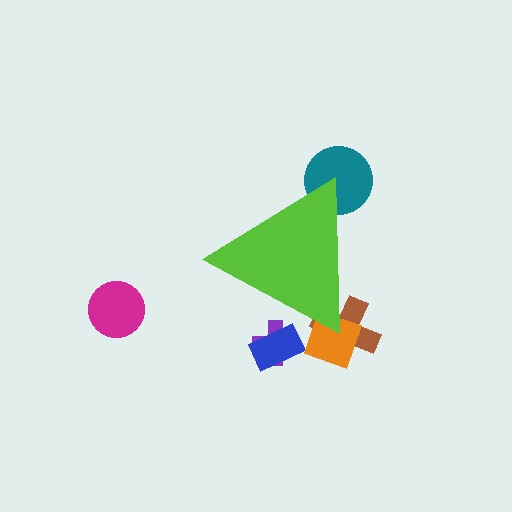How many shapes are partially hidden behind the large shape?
5 shapes are partially hidden.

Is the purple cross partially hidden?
Yes, the purple cross is partially hidden behind the lime triangle.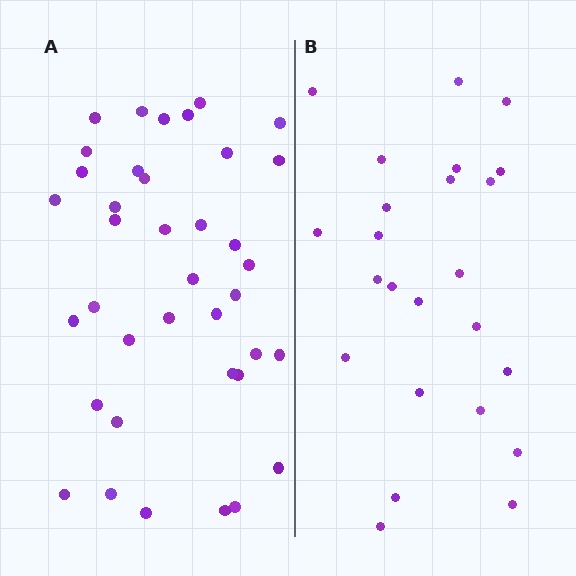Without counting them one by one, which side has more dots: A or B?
Region A (the left region) has more dots.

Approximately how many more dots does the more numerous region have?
Region A has approximately 15 more dots than region B.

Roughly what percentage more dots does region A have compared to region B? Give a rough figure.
About 60% more.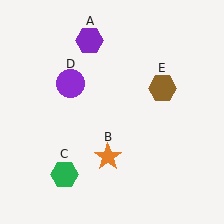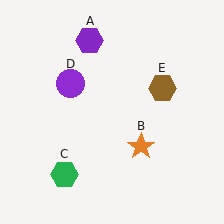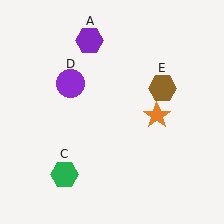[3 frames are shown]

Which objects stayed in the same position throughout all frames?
Purple hexagon (object A) and green hexagon (object C) and purple circle (object D) and brown hexagon (object E) remained stationary.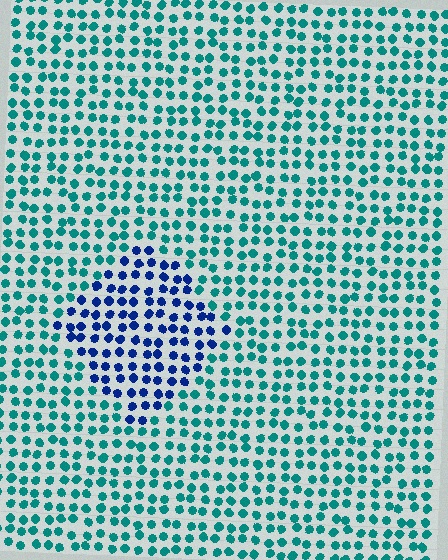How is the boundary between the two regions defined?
The boundary is defined purely by a slight shift in hue (about 50 degrees). Spacing, size, and orientation are identical on both sides.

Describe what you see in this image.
The image is filled with small teal elements in a uniform arrangement. A diamond-shaped region is visible where the elements are tinted to a slightly different hue, forming a subtle color boundary.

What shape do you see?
I see a diamond.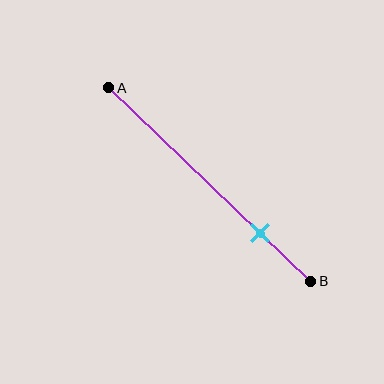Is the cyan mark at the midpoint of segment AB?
No, the mark is at about 75% from A, not at the 50% midpoint.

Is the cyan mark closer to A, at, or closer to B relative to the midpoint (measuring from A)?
The cyan mark is closer to point B than the midpoint of segment AB.